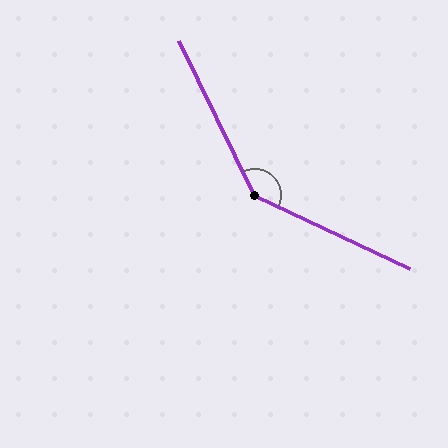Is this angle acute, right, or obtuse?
It is obtuse.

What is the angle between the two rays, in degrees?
Approximately 141 degrees.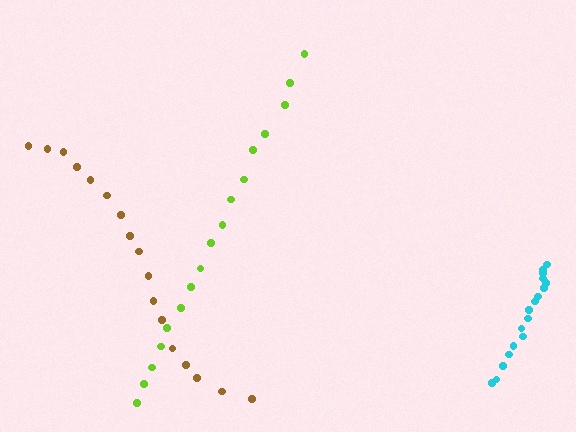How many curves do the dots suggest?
There are 3 distinct paths.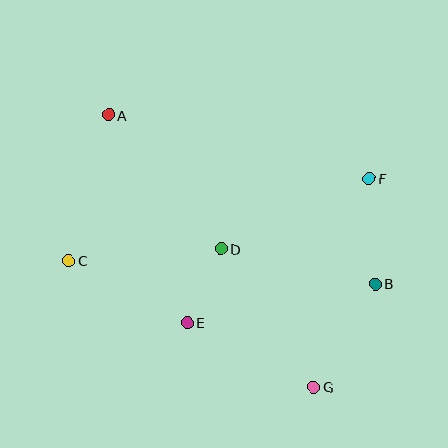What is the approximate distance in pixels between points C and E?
The distance between C and E is approximately 134 pixels.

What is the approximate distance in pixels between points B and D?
The distance between B and D is approximately 158 pixels.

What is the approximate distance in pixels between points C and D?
The distance between C and D is approximately 153 pixels.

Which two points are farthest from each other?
Points A and G are farthest from each other.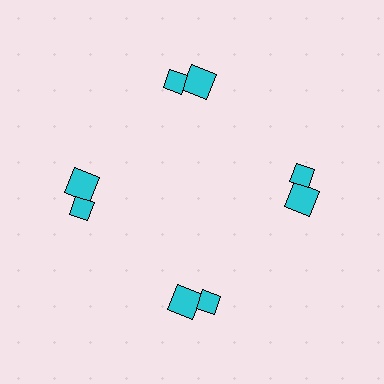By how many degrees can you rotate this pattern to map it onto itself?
The pattern maps onto itself every 90 degrees of rotation.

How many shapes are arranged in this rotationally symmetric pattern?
There are 8 shapes, arranged in 4 groups of 2.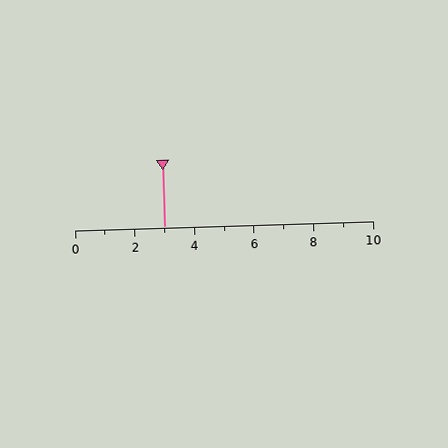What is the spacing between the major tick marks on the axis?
The major ticks are spaced 2 apart.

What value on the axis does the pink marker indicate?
The marker indicates approximately 3.